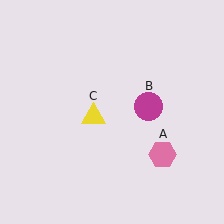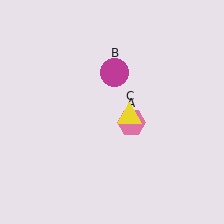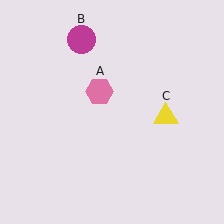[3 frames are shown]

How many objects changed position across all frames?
3 objects changed position: pink hexagon (object A), magenta circle (object B), yellow triangle (object C).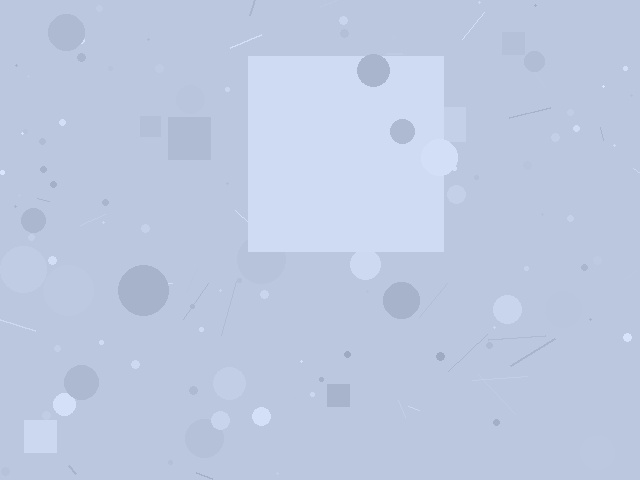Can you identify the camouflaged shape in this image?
The camouflaged shape is a square.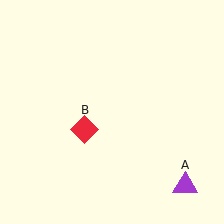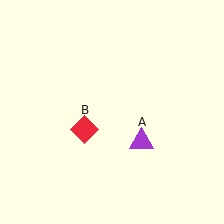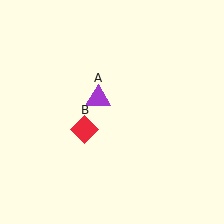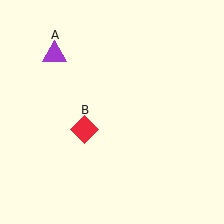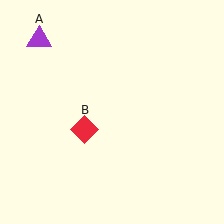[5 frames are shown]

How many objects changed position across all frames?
1 object changed position: purple triangle (object A).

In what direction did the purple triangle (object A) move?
The purple triangle (object A) moved up and to the left.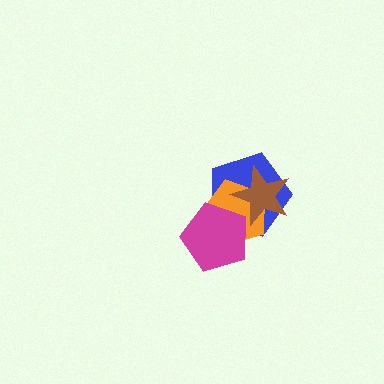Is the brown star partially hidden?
No, no other shape covers it.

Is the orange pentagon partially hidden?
Yes, it is partially covered by another shape.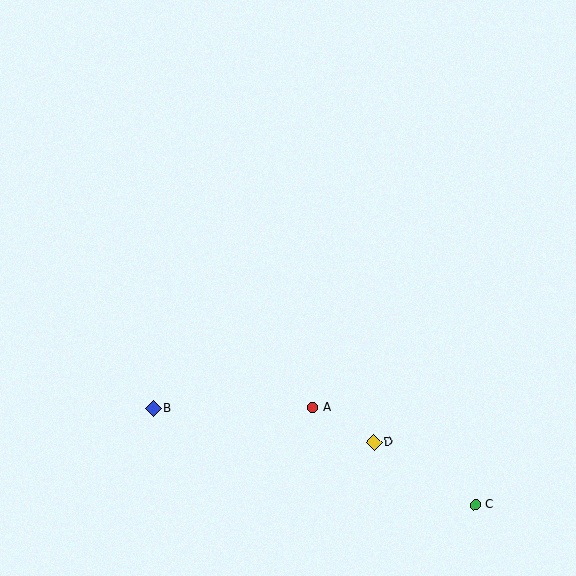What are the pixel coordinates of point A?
Point A is at (313, 408).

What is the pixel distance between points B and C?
The distance between B and C is 336 pixels.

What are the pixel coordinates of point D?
Point D is at (374, 442).